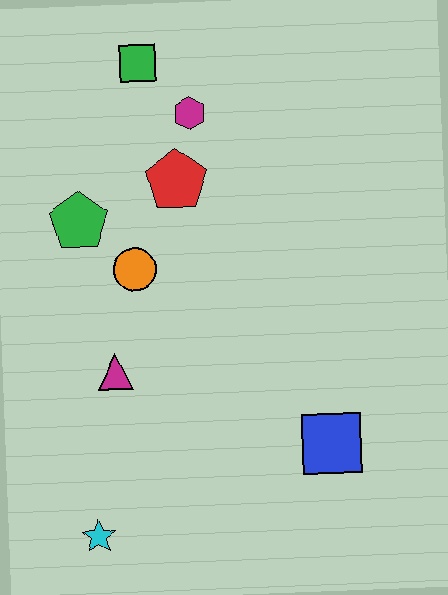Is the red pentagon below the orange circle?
No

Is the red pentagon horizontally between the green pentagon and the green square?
No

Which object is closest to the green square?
The magenta hexagon is closest to the green square.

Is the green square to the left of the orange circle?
No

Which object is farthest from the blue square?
The green square is farthest from the blue square.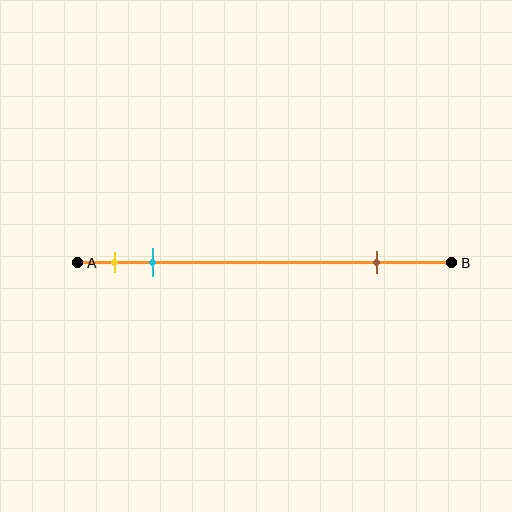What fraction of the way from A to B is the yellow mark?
The yellow mark is approximately 10% (0.1) of the way from A to B.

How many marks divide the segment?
There are 3 marks dividing the segment.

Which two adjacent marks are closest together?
The yellow and cyan marks are the closest adjacent pair.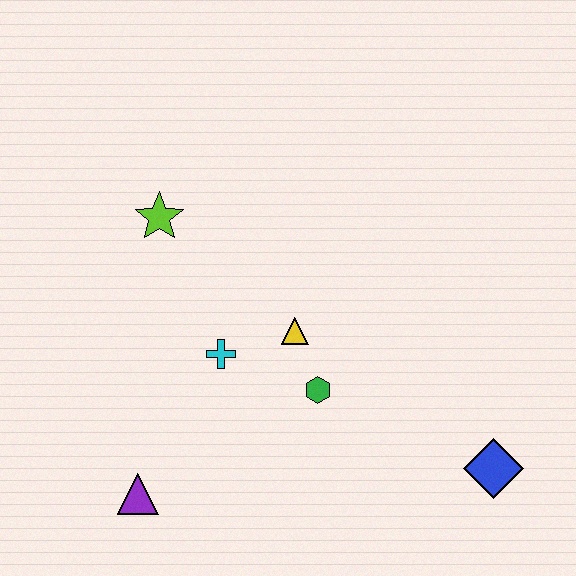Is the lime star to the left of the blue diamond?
Yes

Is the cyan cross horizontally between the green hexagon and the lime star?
Yes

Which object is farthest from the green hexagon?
The lime star is farthest from the green hexagon.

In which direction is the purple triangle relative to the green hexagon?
The purple triangle is to the left of the green hexagon.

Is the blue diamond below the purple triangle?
No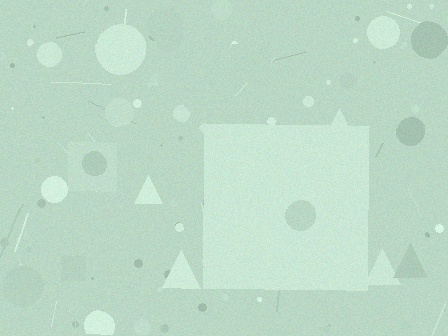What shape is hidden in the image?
A square is hidden in the image.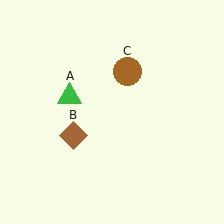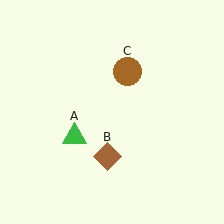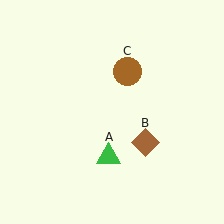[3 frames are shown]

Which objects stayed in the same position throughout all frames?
Brown circle (object C) remained stationary.